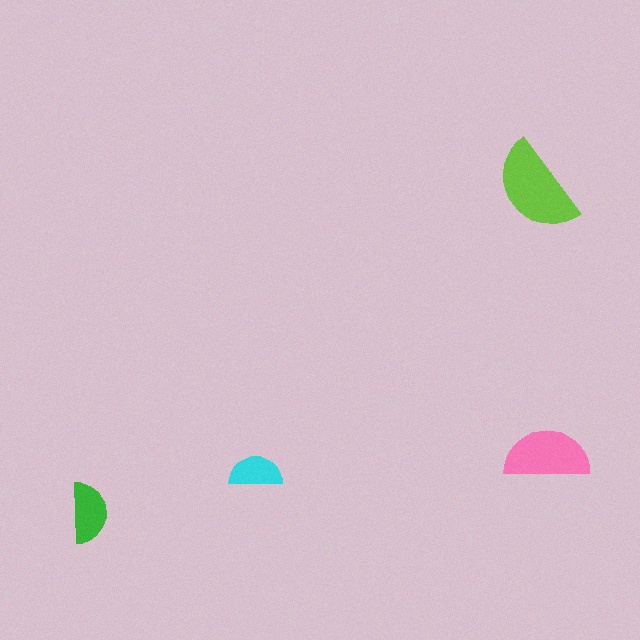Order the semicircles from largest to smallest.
the lime one, the pink one, the green one, the cyan one.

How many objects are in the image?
There are 4 objects in the image.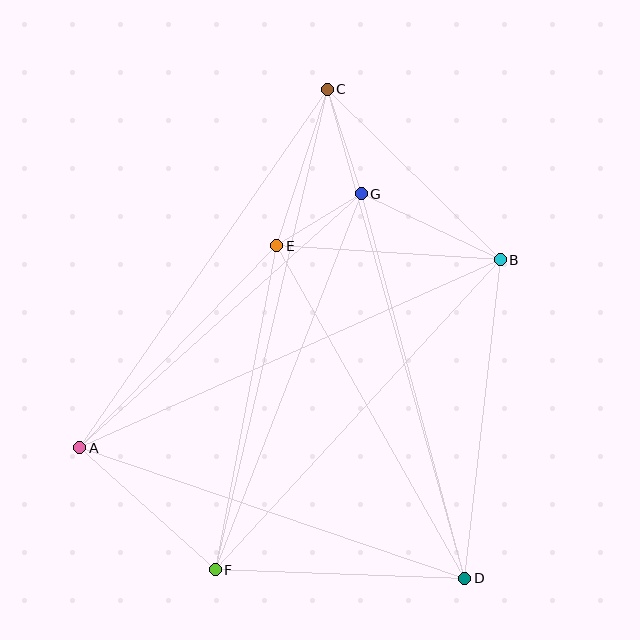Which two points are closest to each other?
Points E and G are closest to each other.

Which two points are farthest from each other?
Points C and D are farthest from each other.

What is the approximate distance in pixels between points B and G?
The distance between B and G is approximately 154 pixels.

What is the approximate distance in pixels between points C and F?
The distance between C and F is approximately 494 pixels.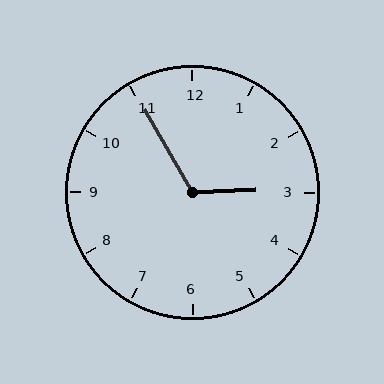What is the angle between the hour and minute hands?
Approximately 118 degrees.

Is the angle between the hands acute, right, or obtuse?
It is obtuse.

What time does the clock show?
2:55.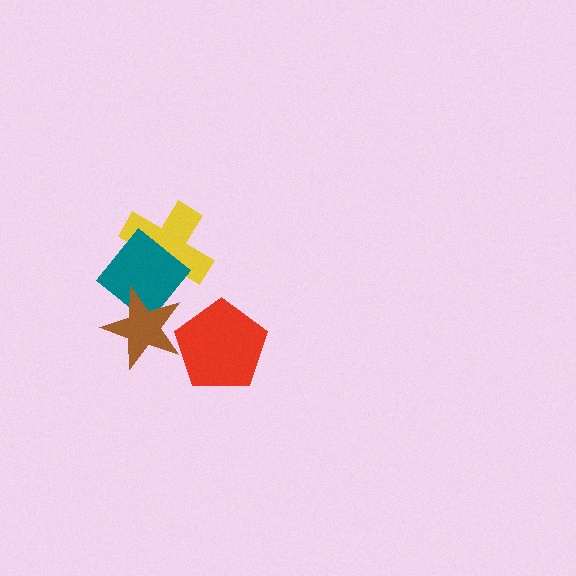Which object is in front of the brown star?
The red pentagon is in front of the brown star.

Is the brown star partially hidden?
Yes, it is partially covered by another shape.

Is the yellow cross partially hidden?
Yes, it is partially covered by another shape.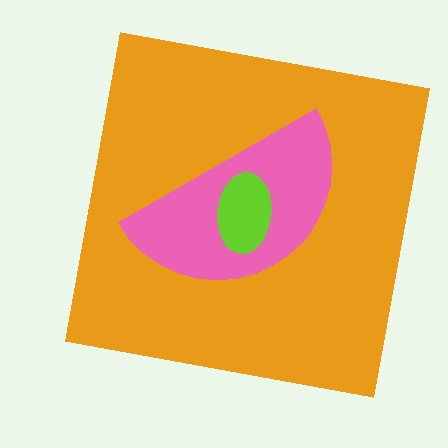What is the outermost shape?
The orange square.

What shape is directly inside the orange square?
The pink semicircle.